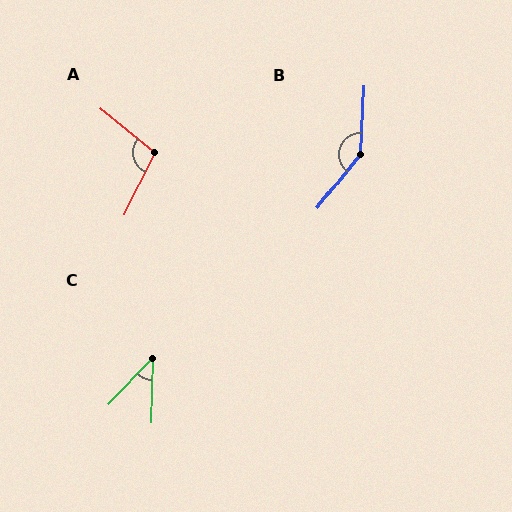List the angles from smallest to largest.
C (42°), A (103°), B (145°).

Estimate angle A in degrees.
Approximately 103 degrees.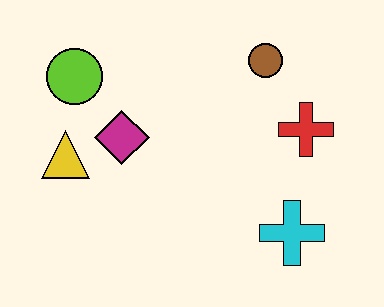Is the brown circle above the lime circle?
Yes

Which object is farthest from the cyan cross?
The lime circle is farthest from the cyan cross.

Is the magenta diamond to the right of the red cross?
No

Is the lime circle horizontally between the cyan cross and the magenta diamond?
No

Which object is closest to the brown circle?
The red cross is closest to the brown circle.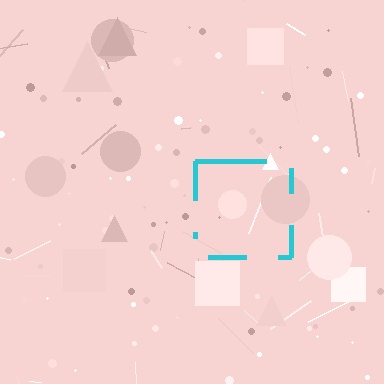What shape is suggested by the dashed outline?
The dashed outline suggests a square.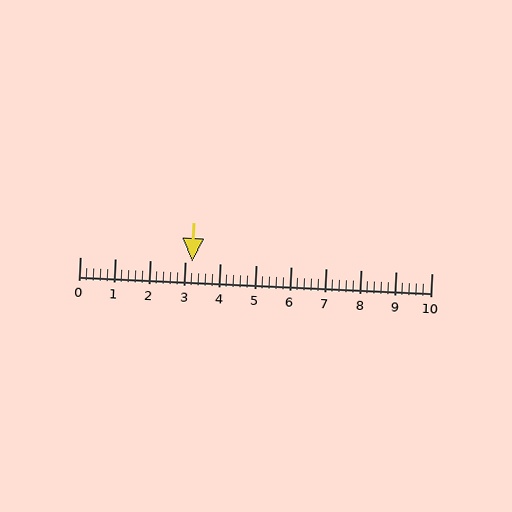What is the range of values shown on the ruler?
The ruler shows values from 0 to 10.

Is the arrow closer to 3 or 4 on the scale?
The arrow is closer to 3.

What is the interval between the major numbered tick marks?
The major tick marks are spaced 1 units apart.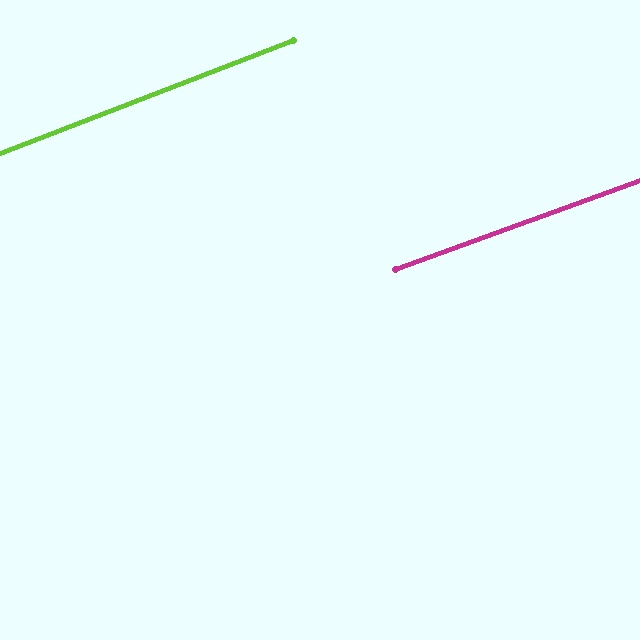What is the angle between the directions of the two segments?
Approximately 1 degree.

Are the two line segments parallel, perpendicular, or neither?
Parallel — their directions differ by only 1.3°.